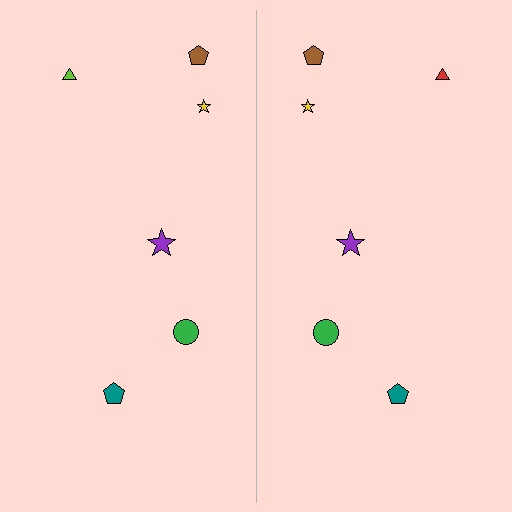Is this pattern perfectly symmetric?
No, the pattern is not perfectly symmetric. The red triangle on the right side breaks the symmetry — its mirror counterpart is lime.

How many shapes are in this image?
There are 12 shapes in this image.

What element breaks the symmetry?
The red triangle on the right side breaks the symmetry — its mirror counterpart is lime.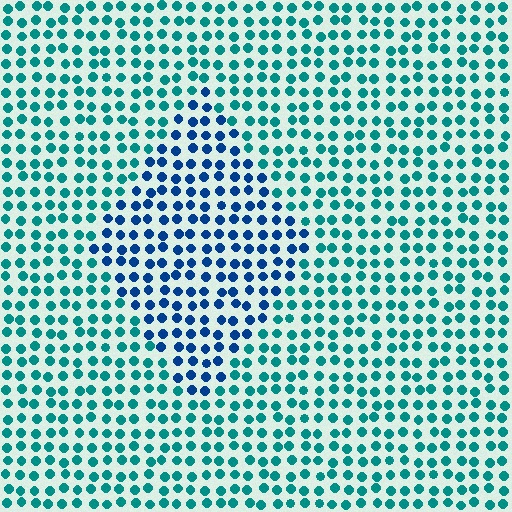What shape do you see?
I see a diamond.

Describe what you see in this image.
The image is filled with small teal elements in a uniform arrangement. A diamond-shaped region is visible where the elements are tinted to a slightly different hue, forming a subtle color boundary.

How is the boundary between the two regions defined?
The boundary is defined purely by a slight shift in hue (about 38 degrees). Spacing, size, and orientation are identical on both sides.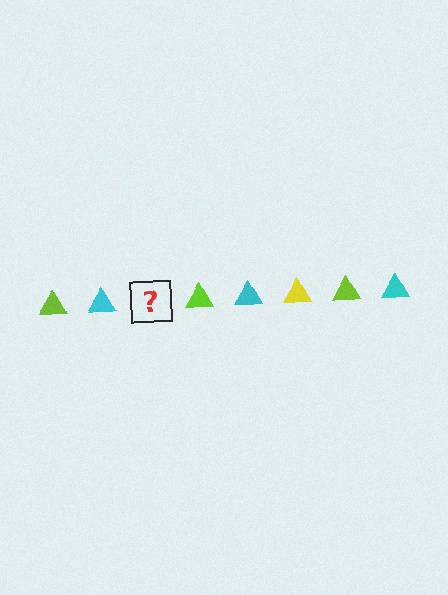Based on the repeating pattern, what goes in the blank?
The blank should be a yellow triangle.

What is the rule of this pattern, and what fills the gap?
The rule is that the pattern cycles through lime, cyan, yellow triangles. The gap should be filled with a yellow triangle.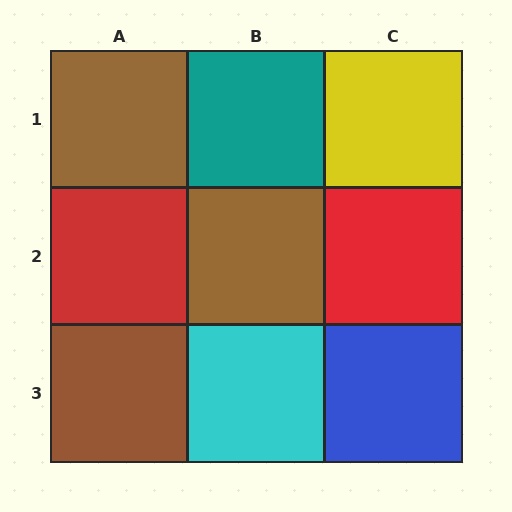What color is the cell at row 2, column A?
Red.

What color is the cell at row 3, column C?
Blue.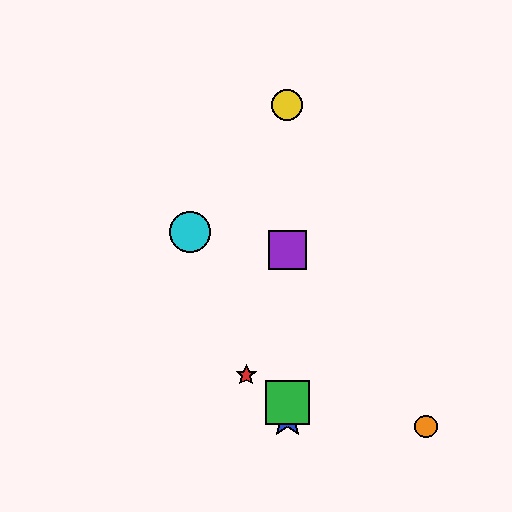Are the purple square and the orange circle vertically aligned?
No, the purple square is at x≈287 and the orange circle is at x≈426.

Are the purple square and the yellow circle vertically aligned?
Yes, both are at x≈287.